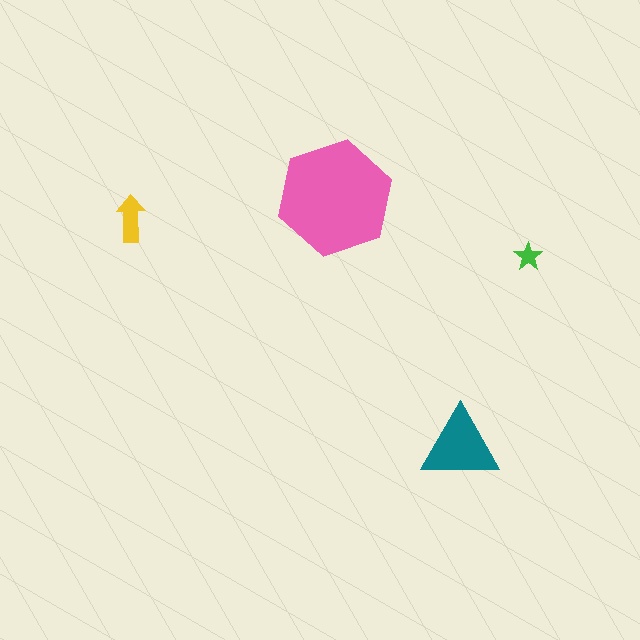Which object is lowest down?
The teal triangle is bottommost.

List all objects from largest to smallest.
The pink hexagon, the teal triangle, the yellow arrow, the green star.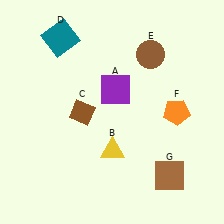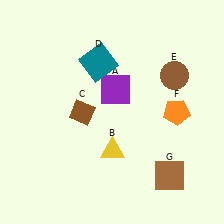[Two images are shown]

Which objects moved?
The objects that moved are: the teal square (D), the brown circle (E).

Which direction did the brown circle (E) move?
The brown circle (E) moved right.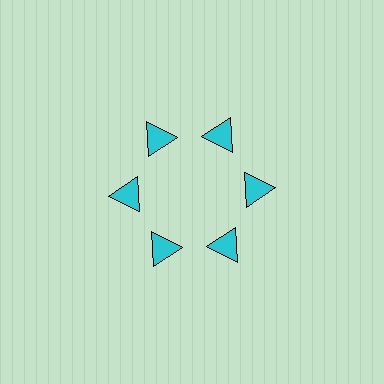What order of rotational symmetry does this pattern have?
This pattern has 6-fold rotational symmetry.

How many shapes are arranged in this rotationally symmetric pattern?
There are 6 shapes, arranged in 6 groups of 1.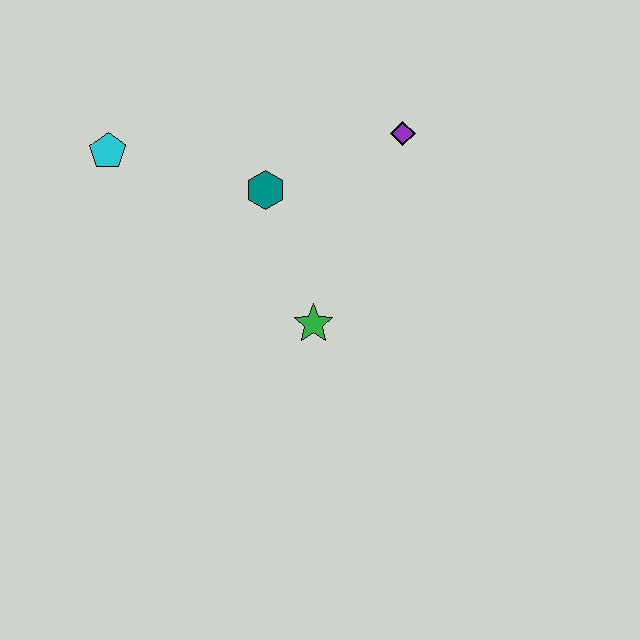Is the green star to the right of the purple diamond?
No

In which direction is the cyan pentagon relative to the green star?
The cyan pentagon is to the left of the green star.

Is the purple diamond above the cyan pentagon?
Yes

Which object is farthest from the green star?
The cyan pentagon is farthest from the green star.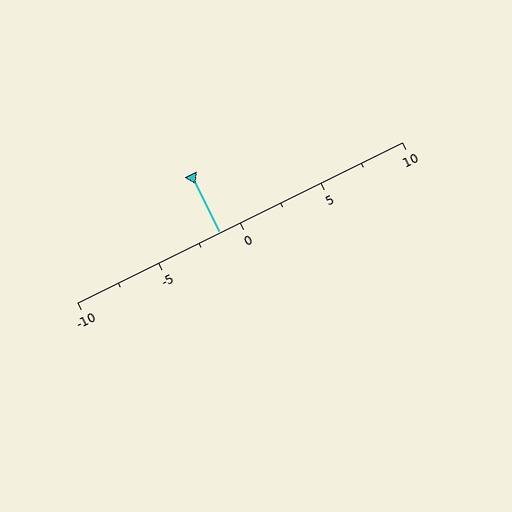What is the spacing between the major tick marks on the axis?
The major ticks are spaced 5 apart.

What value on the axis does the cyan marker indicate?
The marker indicates approximately -1.2.